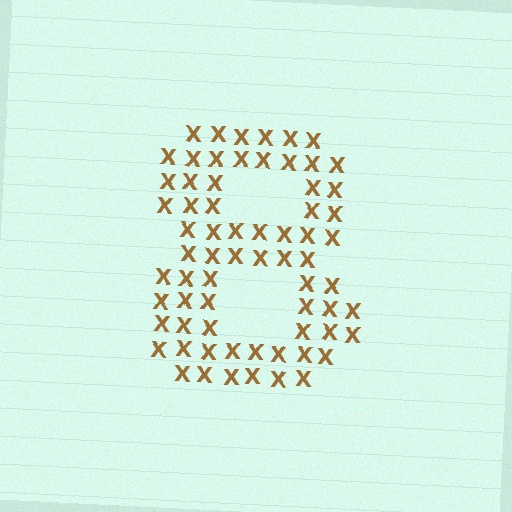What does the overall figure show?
The overall figure shows the digit 8.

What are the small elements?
The small elements are letter X's.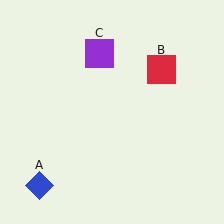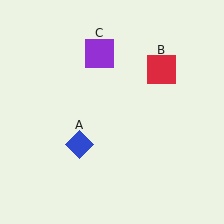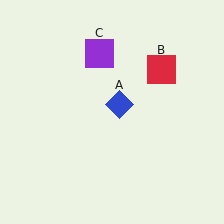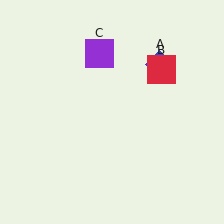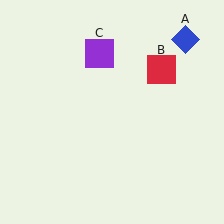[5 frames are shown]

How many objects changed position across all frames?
1 object changed position: blue diamond (object A).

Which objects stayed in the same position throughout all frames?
Red square (object B) and purple square (object C) remained stationary.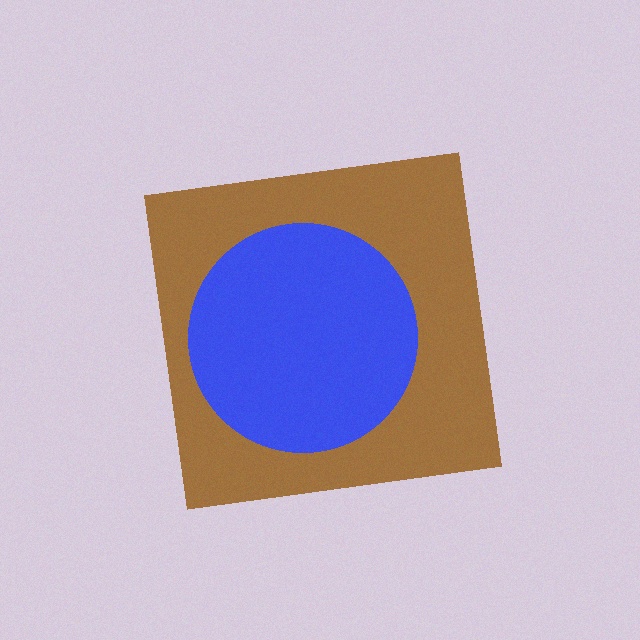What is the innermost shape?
The blue circle.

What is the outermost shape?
The brown square.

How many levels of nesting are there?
2.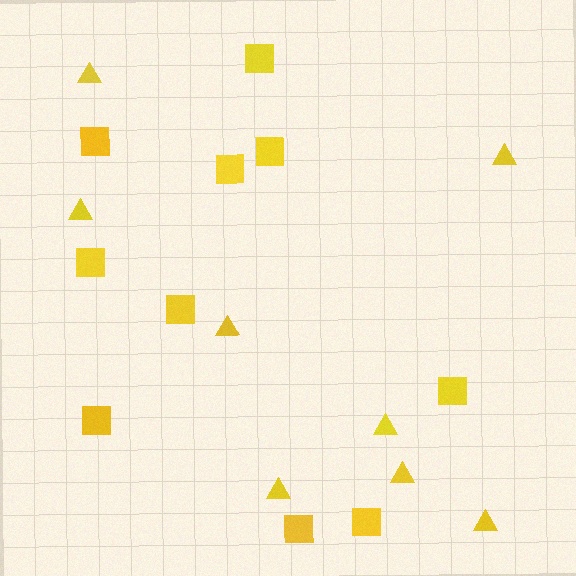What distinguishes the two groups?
There are 2 groups: one group of triangles (8) and one group of squares (10).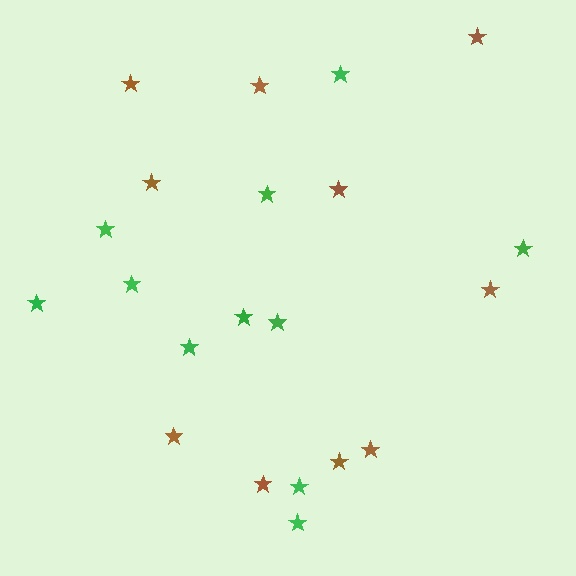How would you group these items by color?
There are 2 groups: one group of brown stars (10) and one group of green stars (11).